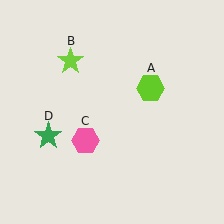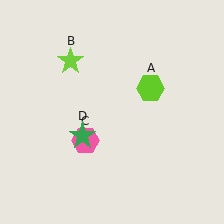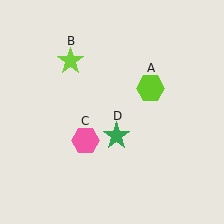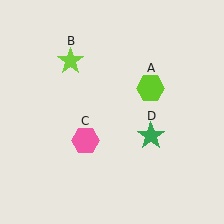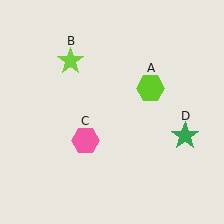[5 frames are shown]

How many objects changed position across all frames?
1 object changed position: green star (object D).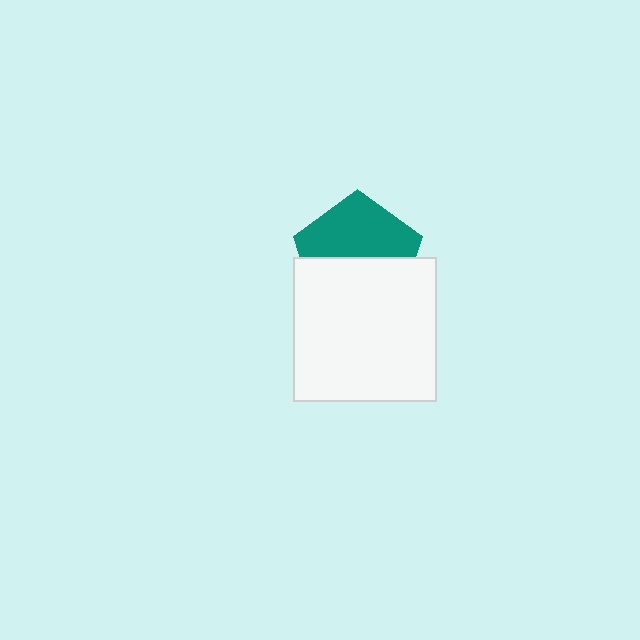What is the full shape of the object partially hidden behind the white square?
The partially hidden object is a teal pentagon.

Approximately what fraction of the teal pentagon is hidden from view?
Roughly 49% of the teal pentagon is hidden behind the white square.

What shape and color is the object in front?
The object in front is a white square.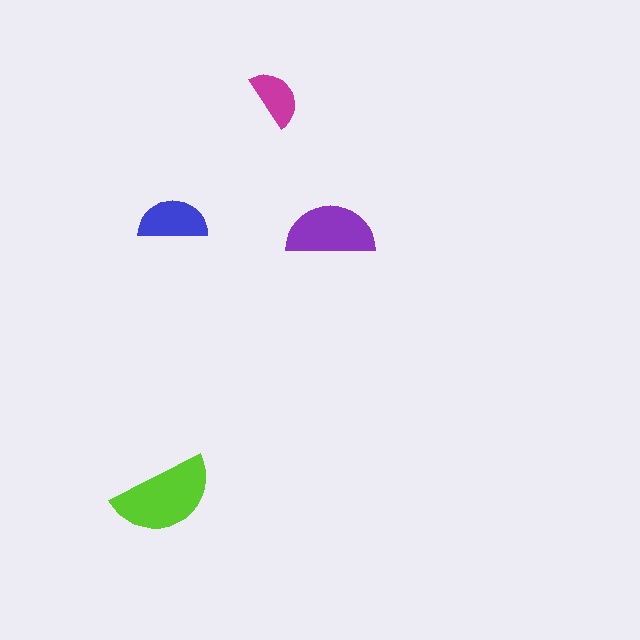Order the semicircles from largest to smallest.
the lime one, the purple one, the blue one, the magenta one.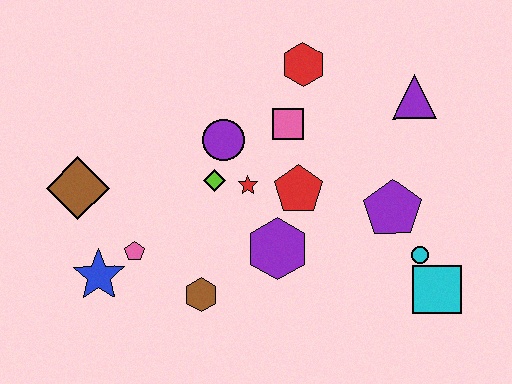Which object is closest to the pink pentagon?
The blue star is closest to the pink pentagon.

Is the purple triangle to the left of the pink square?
No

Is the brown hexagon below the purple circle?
Yes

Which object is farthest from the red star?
The cyan square is farthest from the red star.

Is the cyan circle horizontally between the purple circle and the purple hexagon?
No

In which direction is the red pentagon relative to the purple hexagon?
The red pentagon is above the purple hexagon.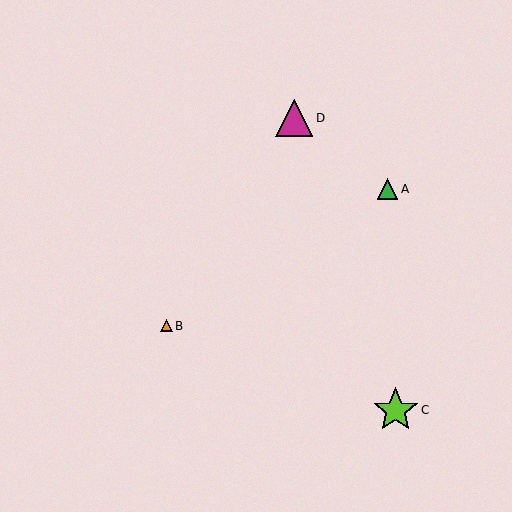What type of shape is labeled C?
Shape C is a lime star.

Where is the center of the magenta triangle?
The center of the magenta triangle is at (294, 118).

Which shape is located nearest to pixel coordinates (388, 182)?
The green triangle (labeled A) at (387, 189) is nearest to that location.